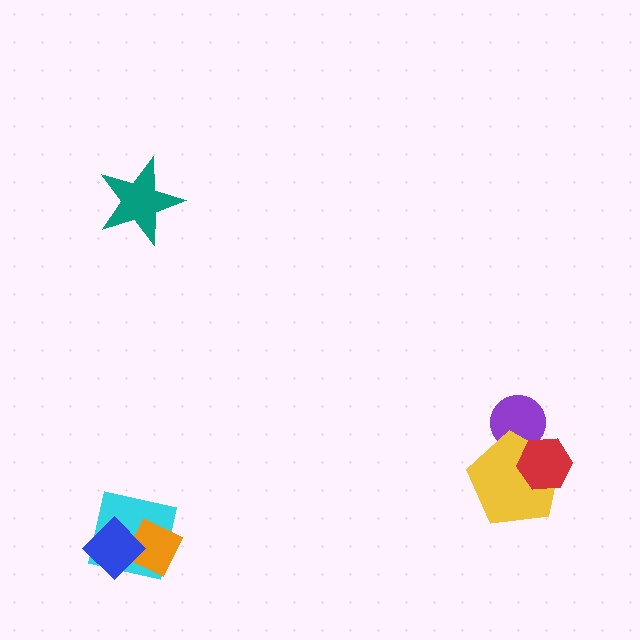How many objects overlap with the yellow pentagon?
2 objects overlap with the yellow pentagon.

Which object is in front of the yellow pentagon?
The red hexagon is in front of the yellow pentagon.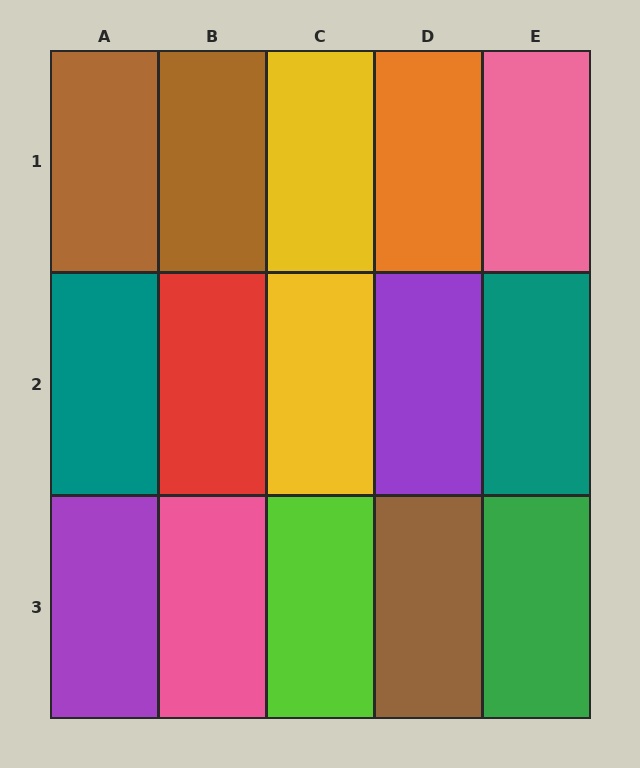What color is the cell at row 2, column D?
Purple.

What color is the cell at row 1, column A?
Brown.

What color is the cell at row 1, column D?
Orange.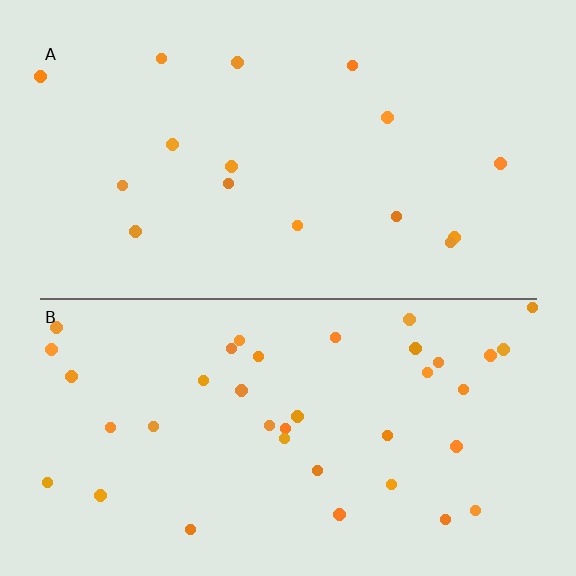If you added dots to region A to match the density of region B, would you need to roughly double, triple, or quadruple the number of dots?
Approximately double.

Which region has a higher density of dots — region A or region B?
B (the bottom).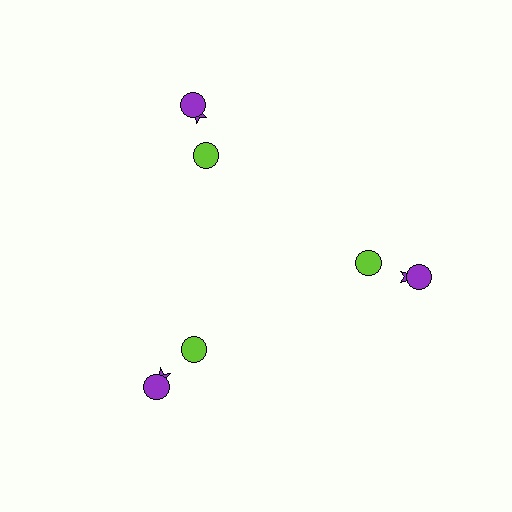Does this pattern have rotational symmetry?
Yes, this pattern has 3-fold rotational symmetry. It looks the same after rotating 120 degrees around the center.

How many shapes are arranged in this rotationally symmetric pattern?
There are 9 shapes, arranged in 3 groups of 3.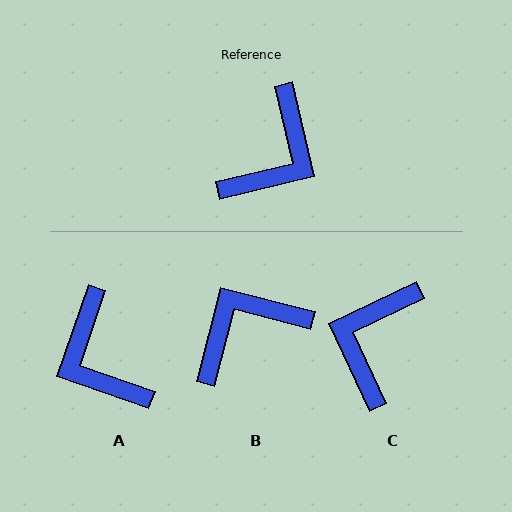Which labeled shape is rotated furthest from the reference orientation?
C, about 168 degrees away.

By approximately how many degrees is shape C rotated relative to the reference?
Approximately 168 degrees clockwise.